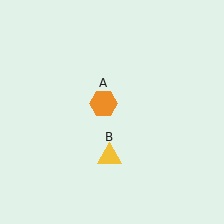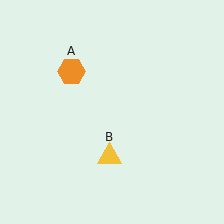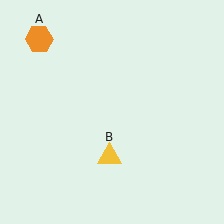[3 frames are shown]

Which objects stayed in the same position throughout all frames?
Yellow triangle (object B) remained stationary.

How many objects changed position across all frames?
1 object changed position: orange hexagon (object A).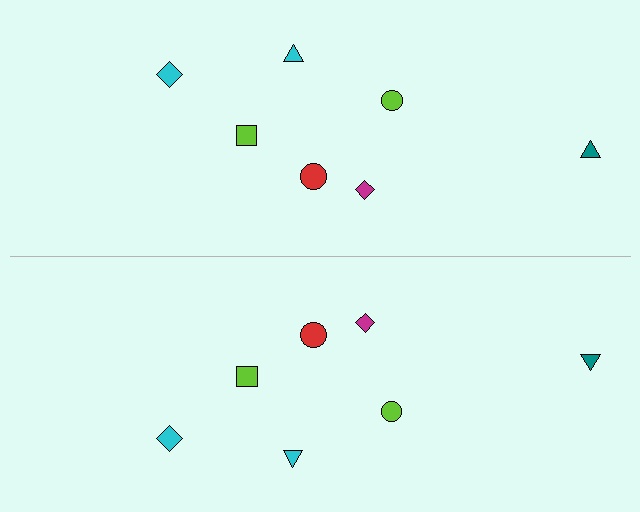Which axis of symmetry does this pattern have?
The pattern has a horizontal axis of symmetry running through the center of the image.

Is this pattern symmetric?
Yes, this pattern has bilateral (reflection) symmetry.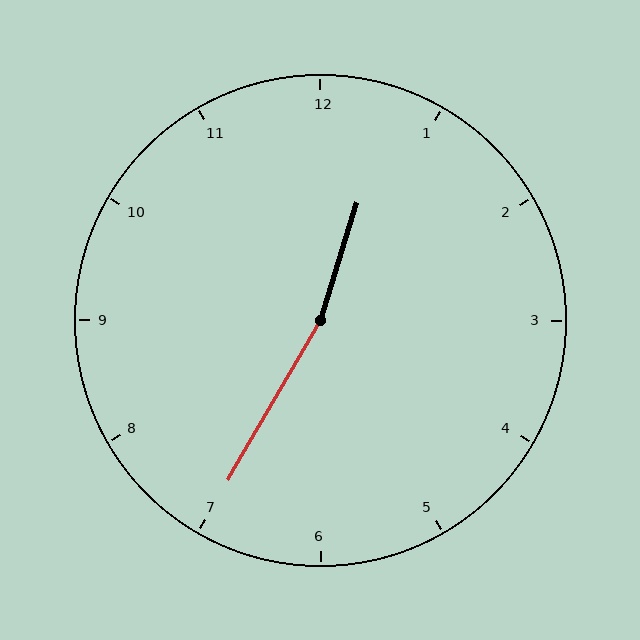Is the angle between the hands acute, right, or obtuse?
It is obtuse.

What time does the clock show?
12:35.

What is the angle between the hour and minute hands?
Approximately 168 degrees.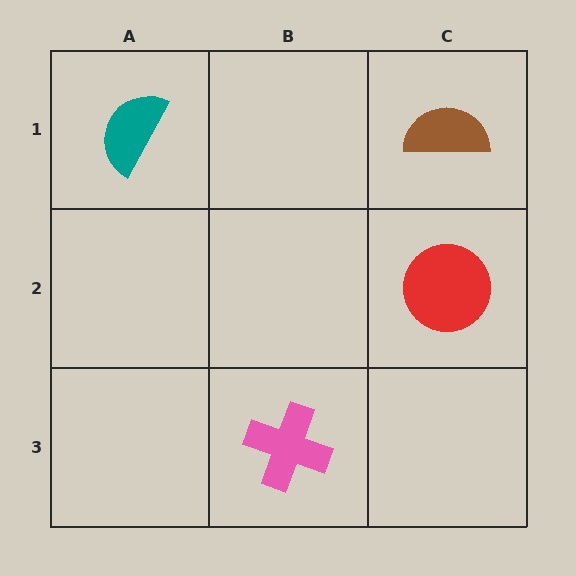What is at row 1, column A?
A teal semicircle.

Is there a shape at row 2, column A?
No, that cell is empty.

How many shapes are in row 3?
1 shape.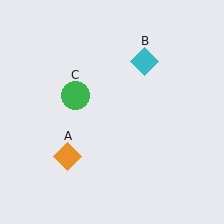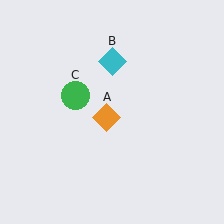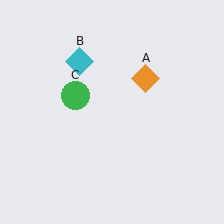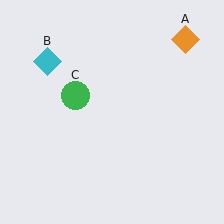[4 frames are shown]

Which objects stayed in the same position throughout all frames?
Green circle (object C) remained stationary.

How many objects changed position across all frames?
2 objects changed position: orange diamond (object A), cyan diamond (object B).